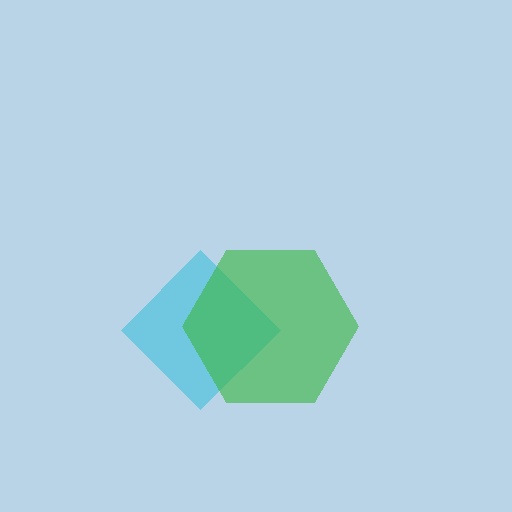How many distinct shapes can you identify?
There are 2 distinct shapes: a cyan diamond, a green hexagon.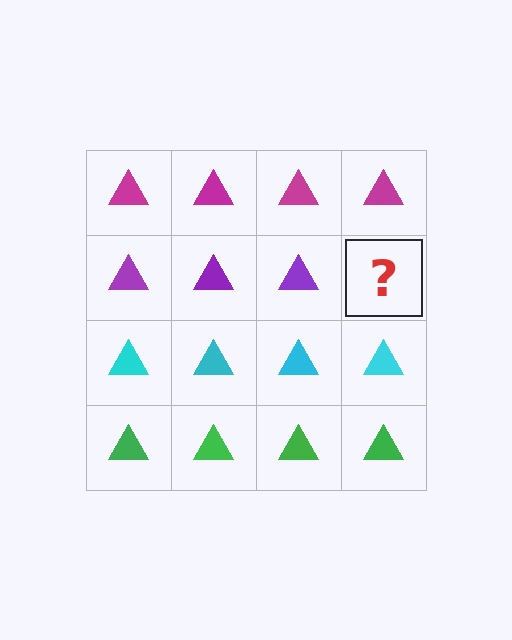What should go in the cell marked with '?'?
The missing cell should contain a purple triangle.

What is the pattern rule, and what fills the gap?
The rule is that each row has a consistent color. The gap should be filled with a purple triangle.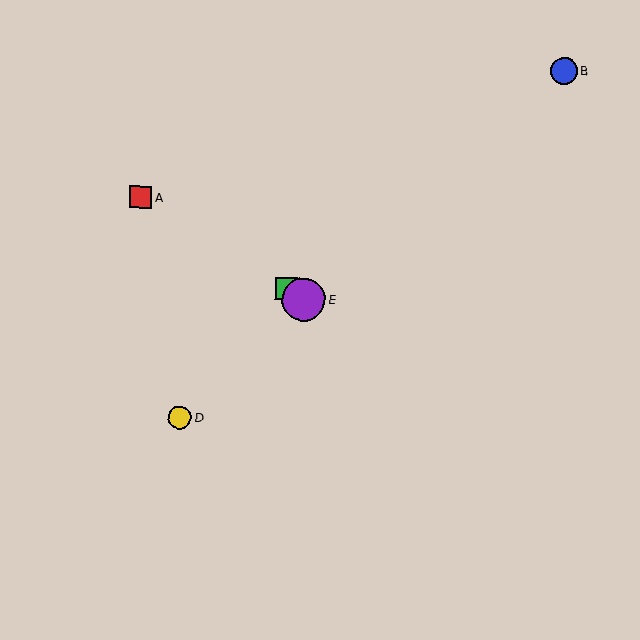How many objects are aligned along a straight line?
3 objects (A, C, E) are aligned along a straight line.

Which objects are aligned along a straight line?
Objects A, C, E are aligned along a straight line.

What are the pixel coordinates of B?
Object B is at (564, 71).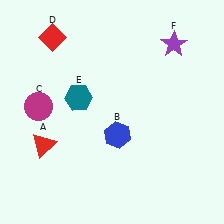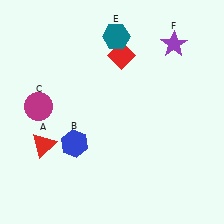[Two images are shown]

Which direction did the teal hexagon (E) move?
The teal hexagon (E) moved up.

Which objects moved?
The objects that moved are: the blue hexagon (B), the red diamond (D), the teal hexagon (E).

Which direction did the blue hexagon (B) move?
The blue hexagon (B) moved left.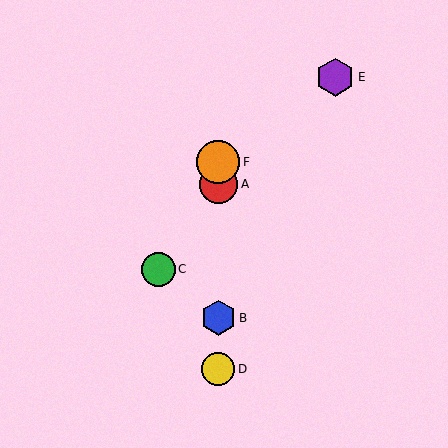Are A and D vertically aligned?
Yes, both are at x≈218.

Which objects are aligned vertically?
Objects A, B, D, F are aligned vertically.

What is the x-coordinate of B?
Object B is at x≈218.